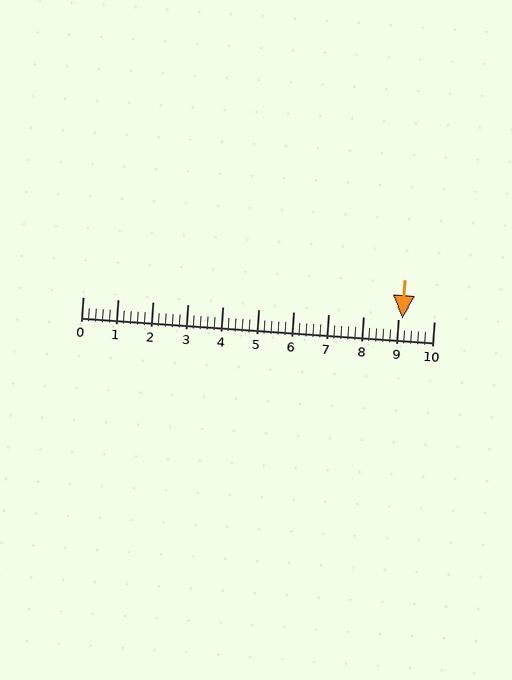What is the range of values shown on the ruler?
The ruler shows values from 0 to 10.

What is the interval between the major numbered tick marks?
The major tick marks are spaced 1 units apart.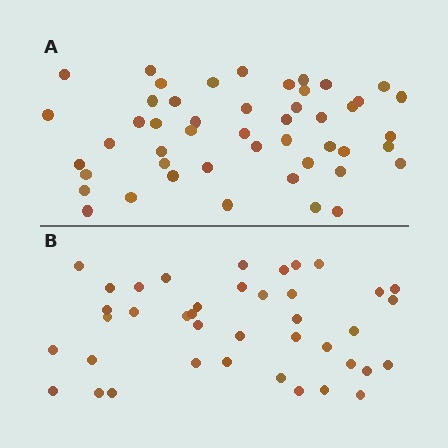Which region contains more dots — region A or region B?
Region A (the top region) has more dots.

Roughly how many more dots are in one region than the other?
Region A has roughly 8 or so more dots than region B.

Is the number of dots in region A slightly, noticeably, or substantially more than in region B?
Region A has only slightly more — the two regions are fairly close. The ratio is roughly 1.2 to 1.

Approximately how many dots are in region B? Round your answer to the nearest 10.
About 40 dots.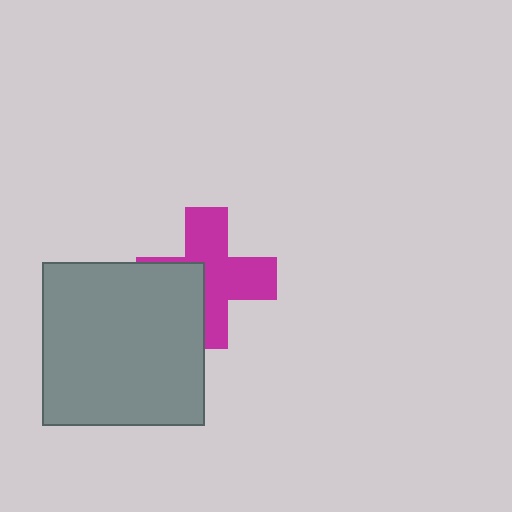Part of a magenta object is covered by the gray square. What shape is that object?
It is a cross.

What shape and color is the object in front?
The object in front is a gray square.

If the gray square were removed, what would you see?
You would see the complete magenta cross.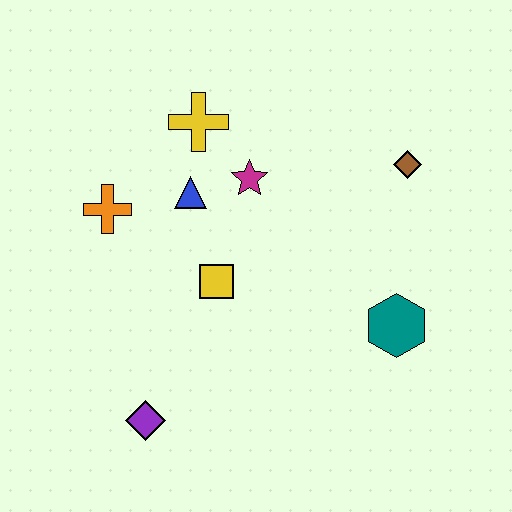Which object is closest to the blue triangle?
The magenta star is closest to the blue triangle.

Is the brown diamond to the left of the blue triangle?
No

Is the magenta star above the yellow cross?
No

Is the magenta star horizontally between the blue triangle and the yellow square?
No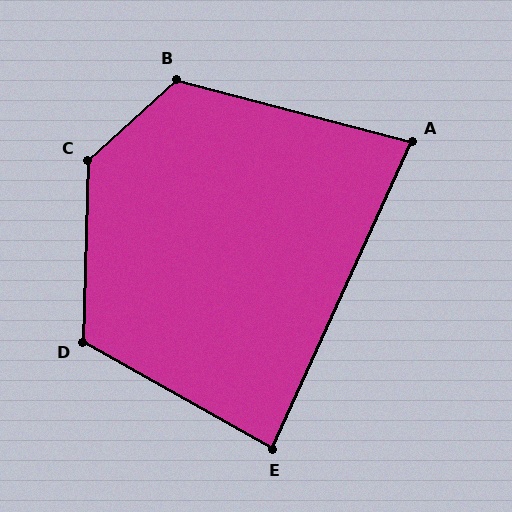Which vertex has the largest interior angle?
C, at approximately 134 degrees.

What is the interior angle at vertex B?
Approximately 123 degrees (obtuse).